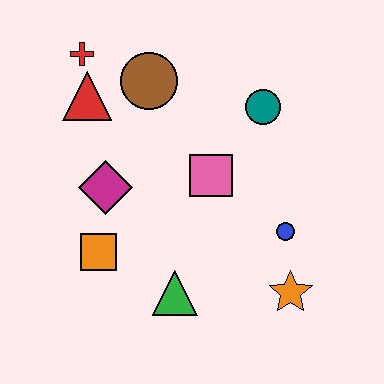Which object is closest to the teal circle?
The pink square is closest to the teal circle.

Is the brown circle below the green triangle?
No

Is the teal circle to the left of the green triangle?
No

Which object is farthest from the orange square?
The teal circle is farthest from the orange square.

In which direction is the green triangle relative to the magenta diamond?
The green triangle is below the magenta diamond.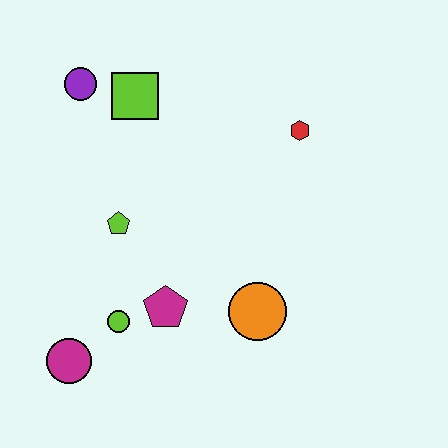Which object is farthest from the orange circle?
The purple circle is farthest from the orange circle.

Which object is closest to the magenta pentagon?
The lime circle is closest to the magenta pentagon.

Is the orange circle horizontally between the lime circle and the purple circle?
No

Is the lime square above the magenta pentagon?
Yes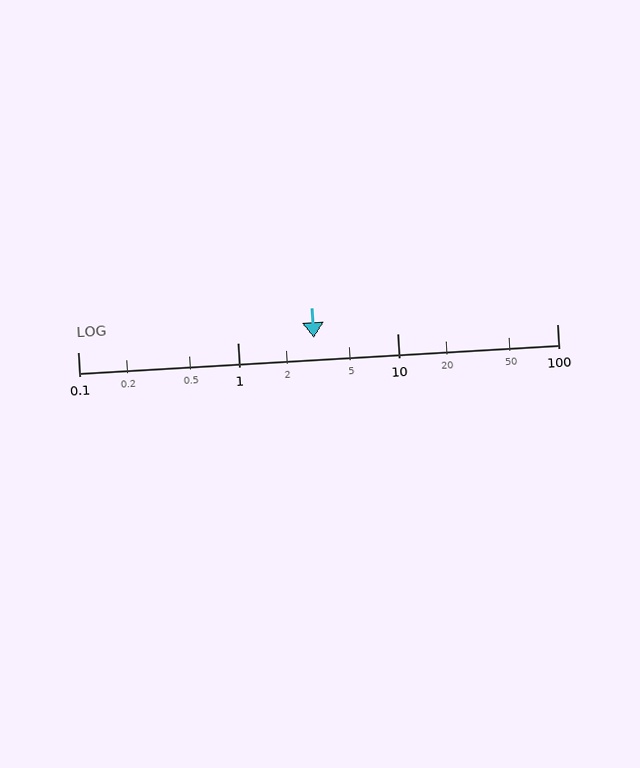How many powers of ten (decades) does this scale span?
The scale spans 3 decades, from 0.1 to 100.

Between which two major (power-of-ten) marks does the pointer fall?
The pointer is between 1 and 10.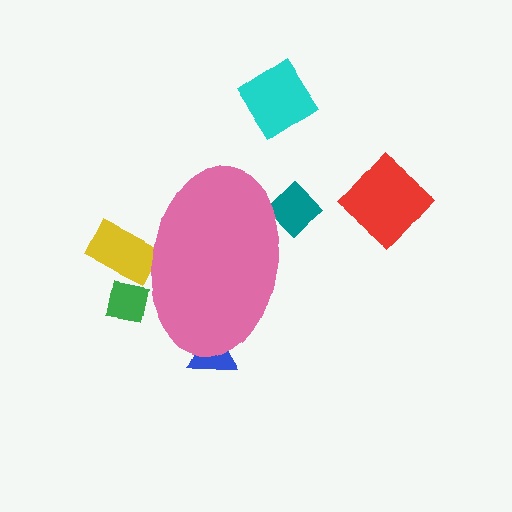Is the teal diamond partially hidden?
Yes, the teal diamond is partially hidden behind the pink ellipse.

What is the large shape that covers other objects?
A pink ellipse.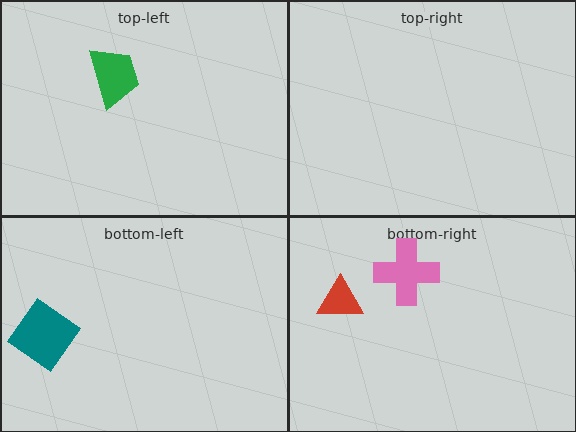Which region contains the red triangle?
The bottom-right region.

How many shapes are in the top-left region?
1.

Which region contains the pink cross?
The bottom-right region.